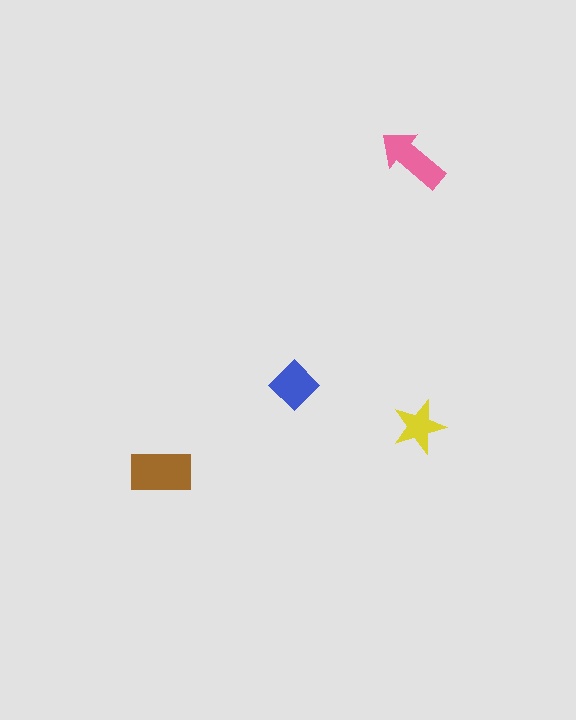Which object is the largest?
The brown rectangle.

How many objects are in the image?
There are 4 objects in the image.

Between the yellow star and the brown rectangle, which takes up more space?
The brown rectangle.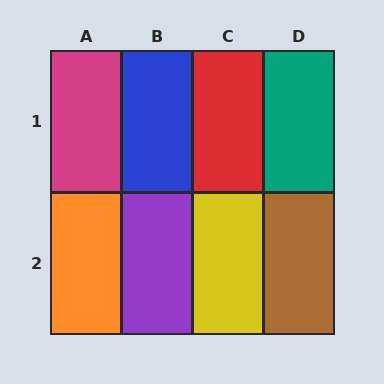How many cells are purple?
1 cell is purple.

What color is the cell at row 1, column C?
Red.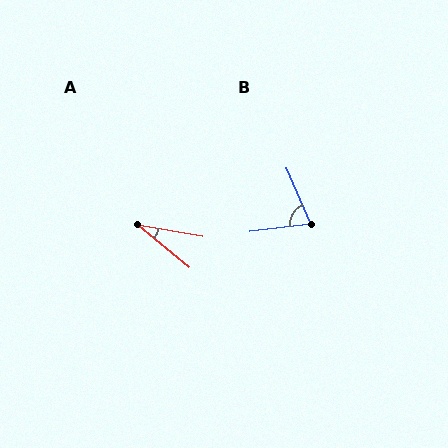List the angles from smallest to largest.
A (30°), B (73°).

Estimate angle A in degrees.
Approximately 30 degrees.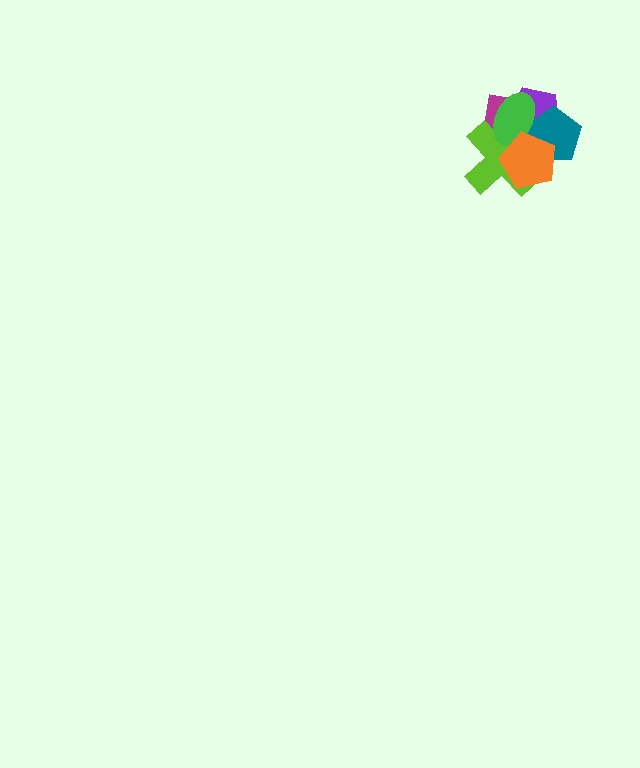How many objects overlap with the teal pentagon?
5 objects overlap with the teal pentagon.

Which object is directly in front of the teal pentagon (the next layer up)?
The green ellipse is directly in front of the teal pentagon.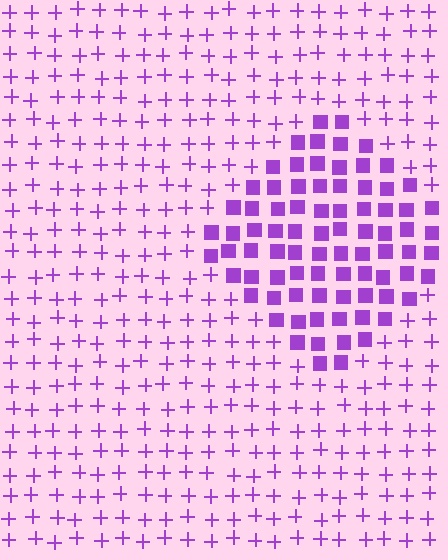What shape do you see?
I see a diamond.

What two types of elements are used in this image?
The image uses squares inside the diamond region and plus signs outside it.